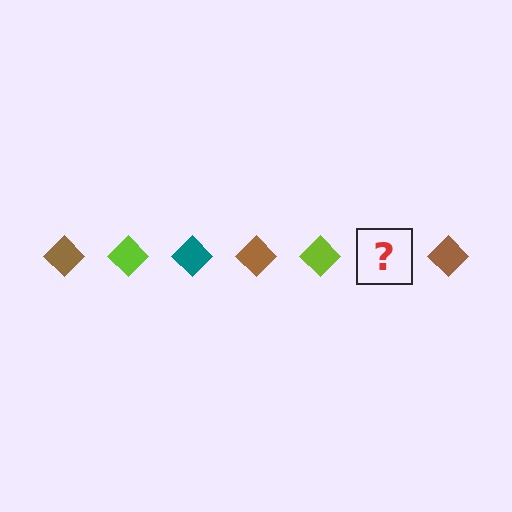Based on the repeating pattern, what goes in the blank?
The blank should be a teal diamond.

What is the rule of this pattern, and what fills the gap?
The rule is that the pattern cycles through brown, lime, teal diamonds. The gap should be filled with a teal diamond.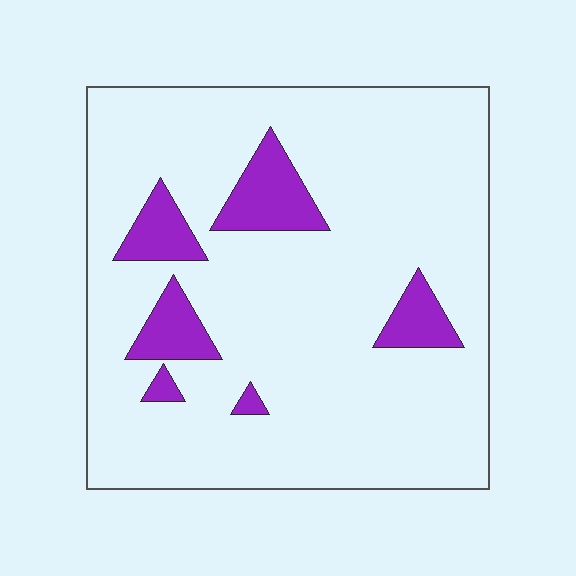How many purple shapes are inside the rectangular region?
6.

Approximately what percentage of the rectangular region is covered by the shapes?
Approximately 10%.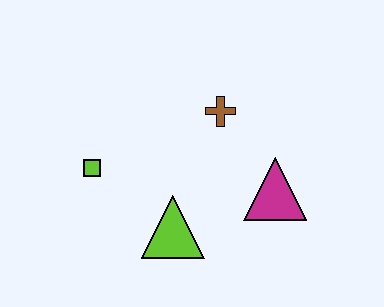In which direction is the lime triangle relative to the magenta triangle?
The lime triangle is to the left of the magenta triangle.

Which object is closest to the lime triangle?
The lime square is closest to the lime triangle.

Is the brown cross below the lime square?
No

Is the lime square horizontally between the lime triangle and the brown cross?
No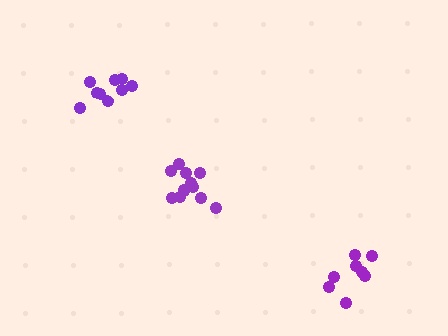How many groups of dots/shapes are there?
There are 3 groups.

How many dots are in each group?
Group 1: 11 dots, Group 2: 8 dots, Group 3: 9 dots (28 total).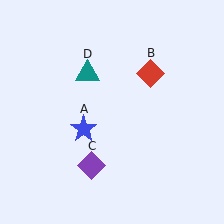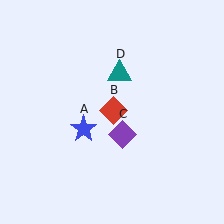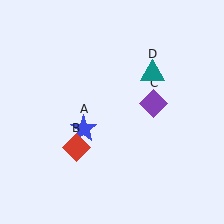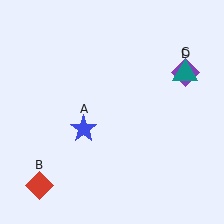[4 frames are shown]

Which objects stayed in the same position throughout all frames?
Blue star (object A) remained stationary.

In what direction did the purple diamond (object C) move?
The purple diamond (object C) moved up and to the right.